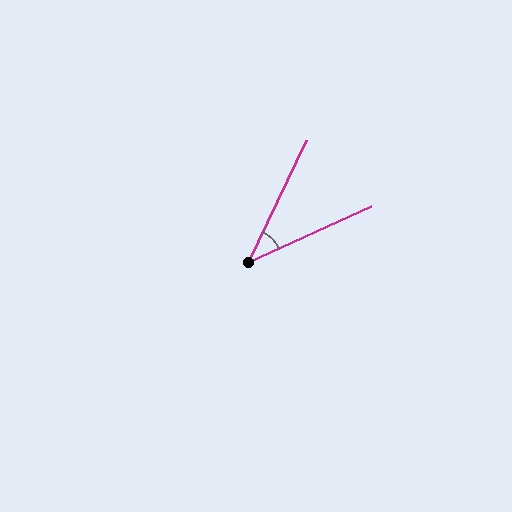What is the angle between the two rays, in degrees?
Approximately 40 degrees.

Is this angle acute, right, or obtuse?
It is acute.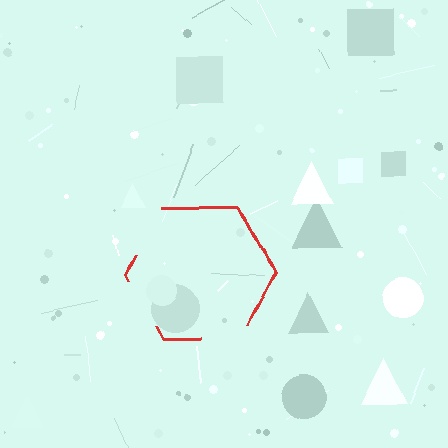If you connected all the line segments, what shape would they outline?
They would outline a hexagon.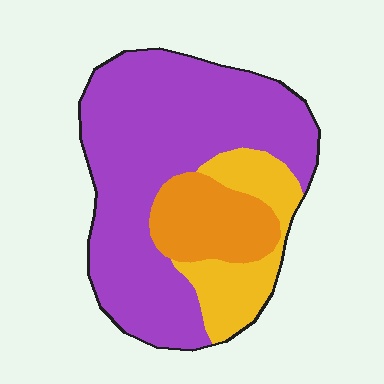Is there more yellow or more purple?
Purple.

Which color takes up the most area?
Purple, at roughly 65%.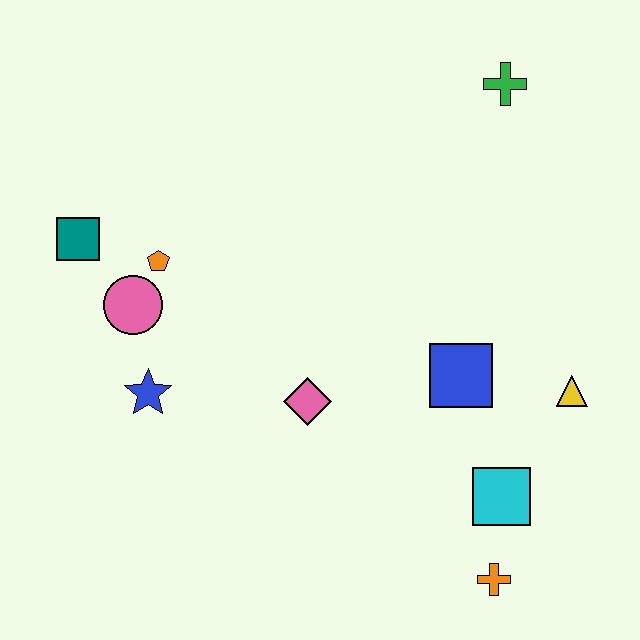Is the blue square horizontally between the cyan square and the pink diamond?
Yes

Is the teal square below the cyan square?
No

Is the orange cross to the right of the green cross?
No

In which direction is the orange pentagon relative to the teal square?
The orange pentagon is to the right of the teal square.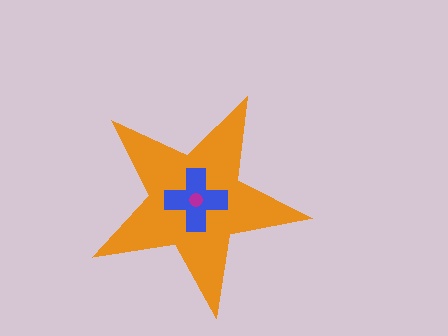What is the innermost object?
The magenta circle.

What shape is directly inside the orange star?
The blue cross.